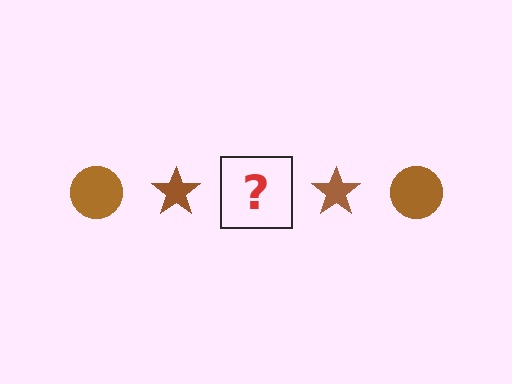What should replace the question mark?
The question mark should be replaced with a brown circle.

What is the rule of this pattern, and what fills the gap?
The rule is that the pattern cycles through circle, star shapes in brown. The gap should be filled with a brown circle.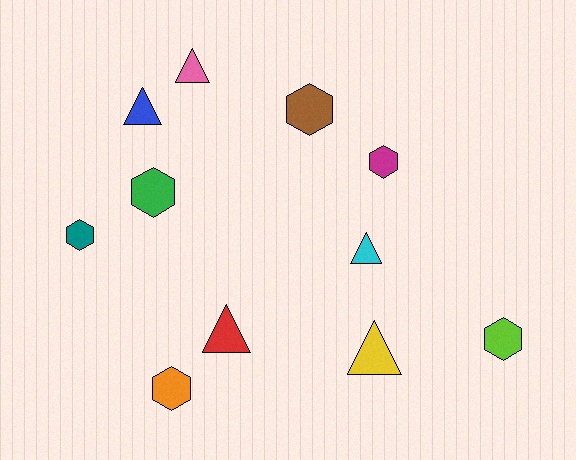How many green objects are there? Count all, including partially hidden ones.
There is 1 green object.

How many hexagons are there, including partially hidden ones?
There are 6 hexagons.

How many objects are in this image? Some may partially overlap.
There are 11 objects.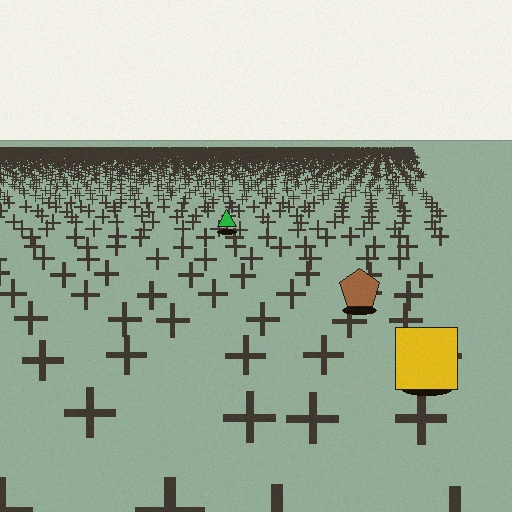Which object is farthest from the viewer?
The green triangle is farthest from the viewer. It appears smaller and the ground texture around it is denser.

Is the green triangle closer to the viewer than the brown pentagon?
No. The brown pentagon is closer — you can tell from the texture gradient: the ground texture is coarser near it.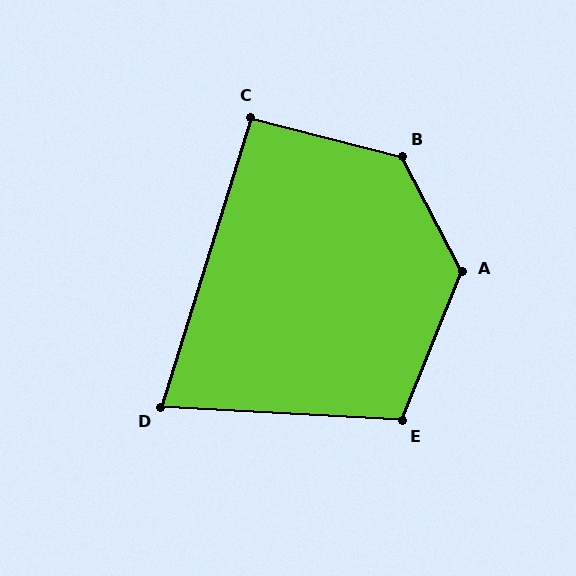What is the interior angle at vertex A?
Approximately 131 degrees (obtuse).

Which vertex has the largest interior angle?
B, at approximately 132 degrees.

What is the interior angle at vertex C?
Approximately 93 degrees (approximately right).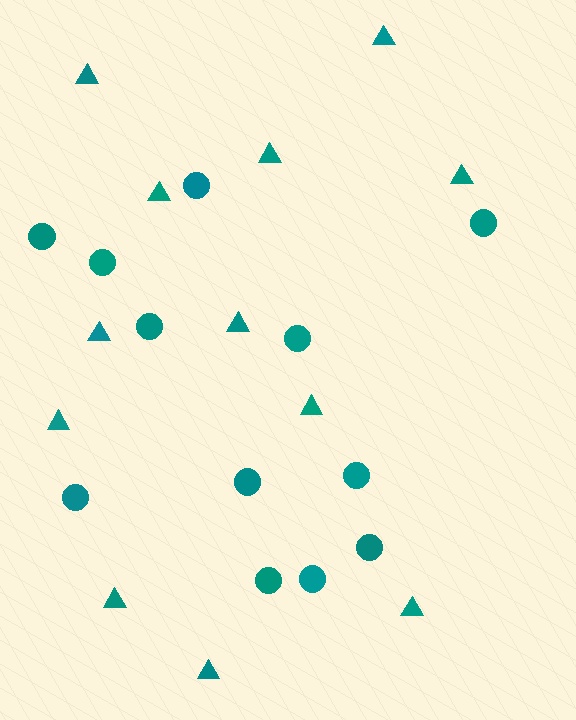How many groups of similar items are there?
There are 2 groups: one group of triangles (12) and one group of circles (12).